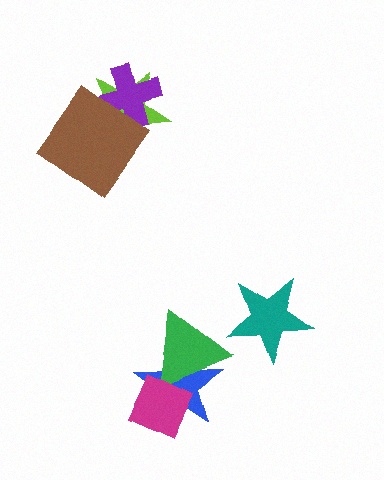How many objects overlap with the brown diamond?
2 objects overlap with the brown diamond.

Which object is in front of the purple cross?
The brown diamond is in front of the purple cross.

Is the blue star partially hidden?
Yes, it is partially covered by another shape.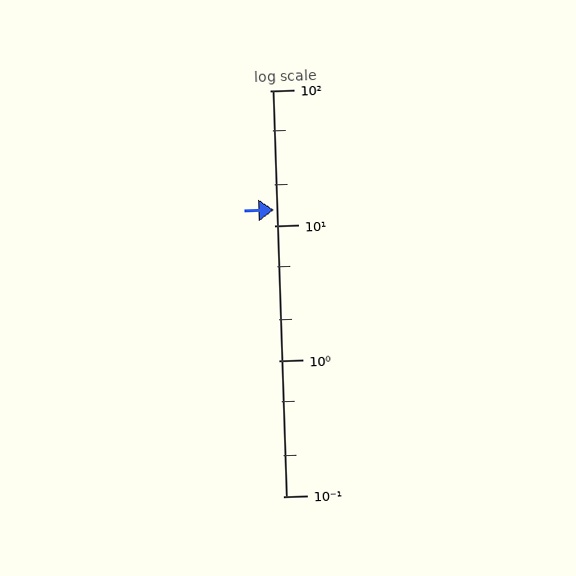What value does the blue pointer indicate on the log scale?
The pointer indicates approximately 13.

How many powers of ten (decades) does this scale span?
The scale spans 3 decades, from 0.1 to 100.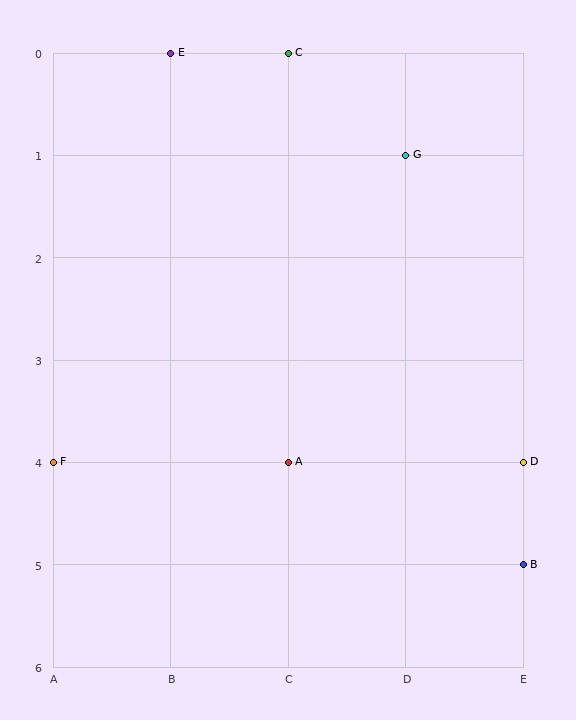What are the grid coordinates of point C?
Point C is at grid coordinates (C, 0).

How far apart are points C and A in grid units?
Points C and A are 4 rows apart.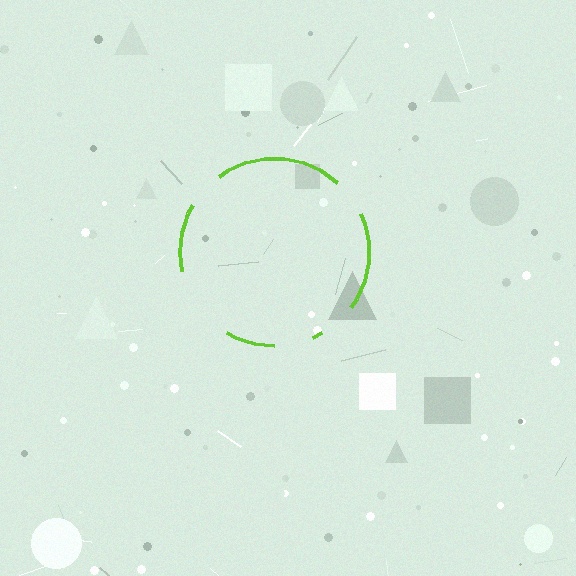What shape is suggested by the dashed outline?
The dashed outline suggests a circle.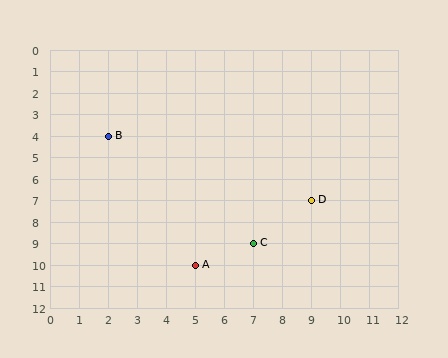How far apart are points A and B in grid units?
Points A and B are 3 columns and 6 rows apart (about 6.7 grid units diagonally).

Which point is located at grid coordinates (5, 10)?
Point A is at (5, 10).